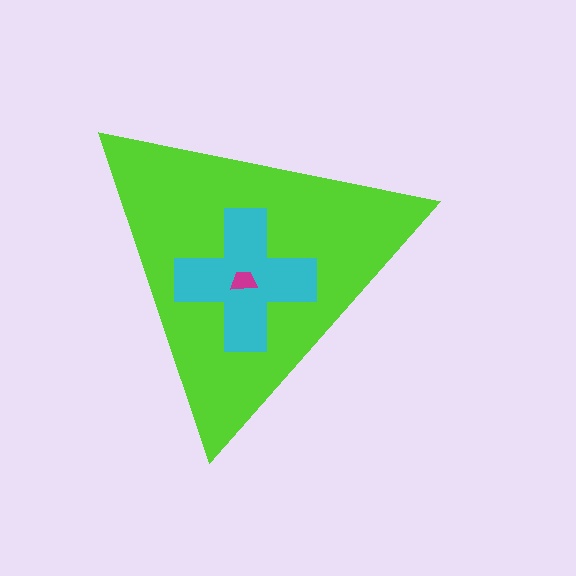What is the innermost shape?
The magenta trapezoid.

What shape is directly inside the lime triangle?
The cyan cross.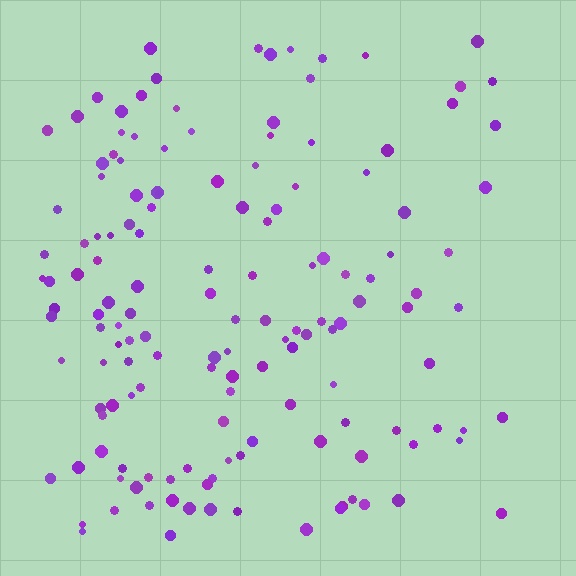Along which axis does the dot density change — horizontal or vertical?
Horizontal.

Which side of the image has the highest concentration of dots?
The left.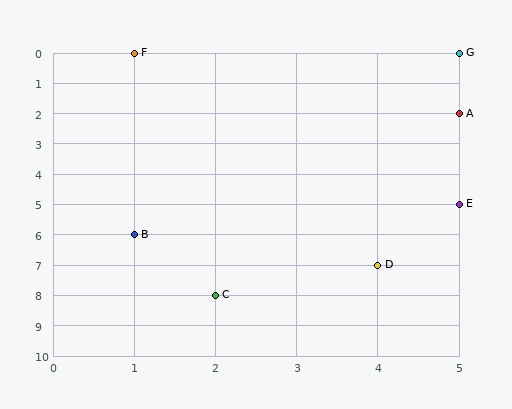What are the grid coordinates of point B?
Point B is at grid coordinates (1, 6).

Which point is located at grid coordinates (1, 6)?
Point B is at (1, 6).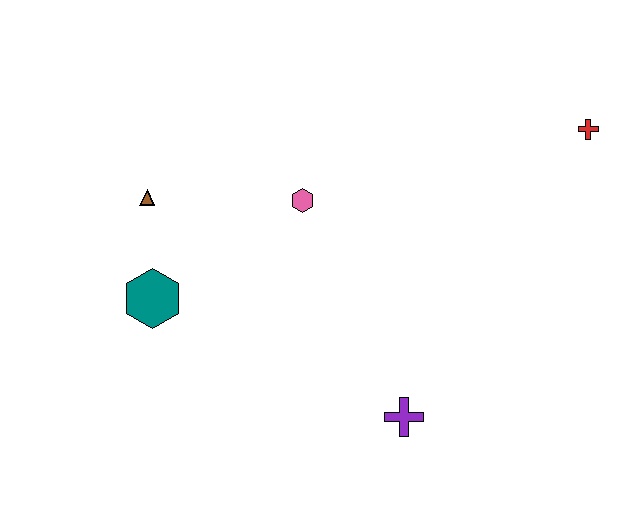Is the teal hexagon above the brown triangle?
No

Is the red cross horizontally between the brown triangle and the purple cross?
No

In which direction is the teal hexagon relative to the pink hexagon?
The teal hexagon is to the left of the pink hexagon.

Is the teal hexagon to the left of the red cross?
Yes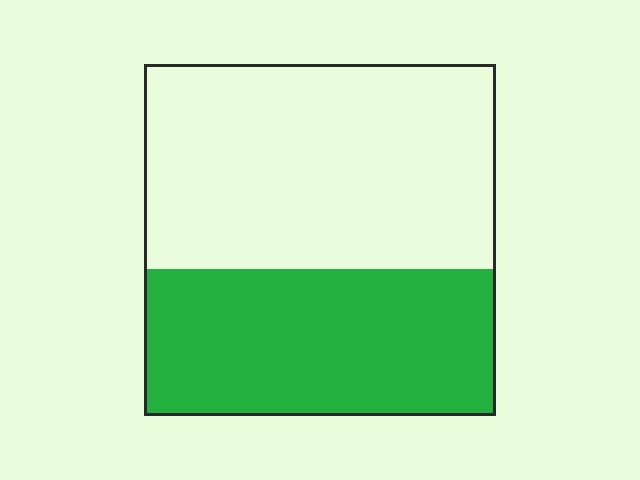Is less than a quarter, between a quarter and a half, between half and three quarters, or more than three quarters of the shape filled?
Between a quarter and a half.